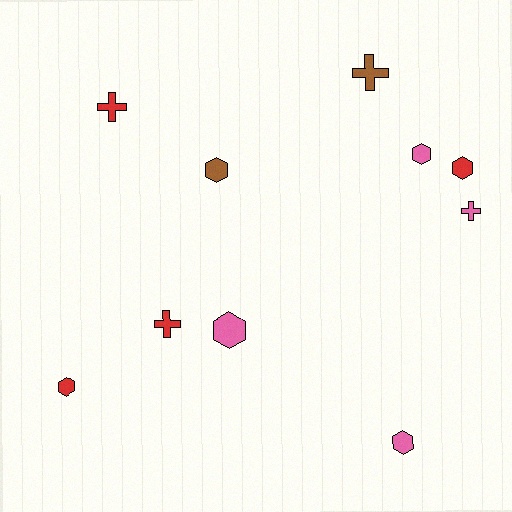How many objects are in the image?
There are 10 objects.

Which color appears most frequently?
Pink, with 4 objects.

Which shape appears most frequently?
Hexagon, with 6 objects.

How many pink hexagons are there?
There are 3 pink hexagons.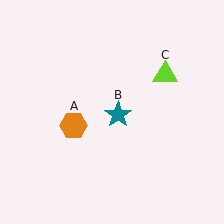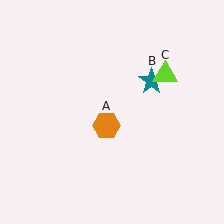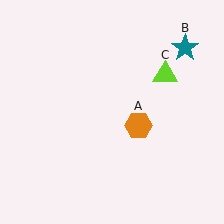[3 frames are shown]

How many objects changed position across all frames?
2 objects changed position: orange hexagon (object A), teal star (object B).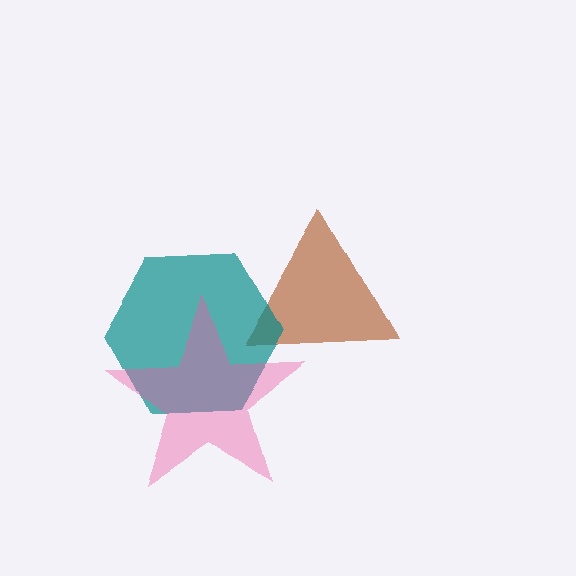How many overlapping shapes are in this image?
There are 3 overlapping shapes in the image.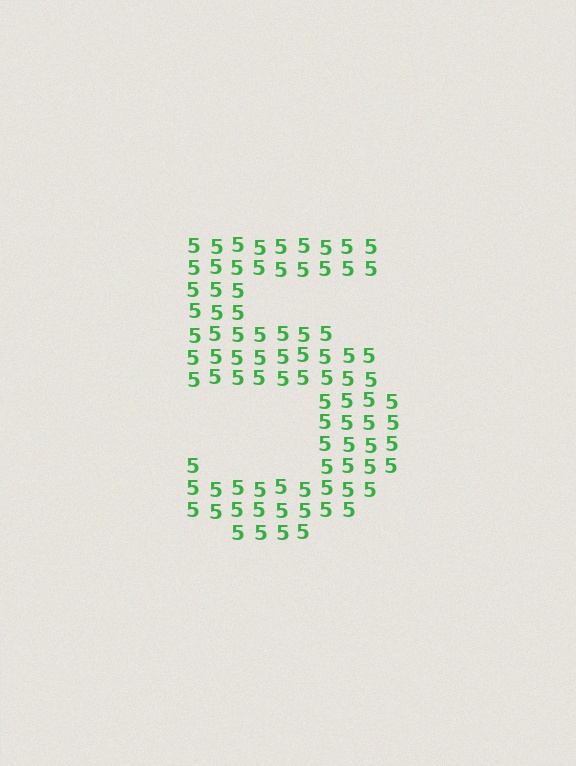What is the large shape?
The large shape is the digit 5.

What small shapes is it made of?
It is made of small digit 5's.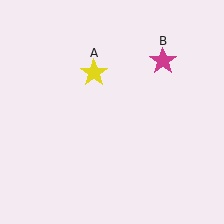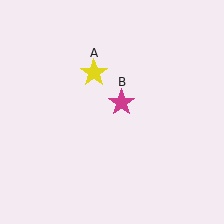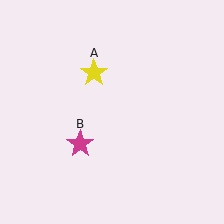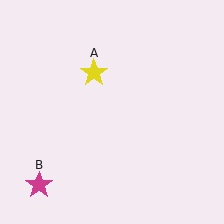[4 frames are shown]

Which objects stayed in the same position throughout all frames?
Yellow star (object A) remained stationary.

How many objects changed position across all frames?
1 object changed position: magenta star (object B).